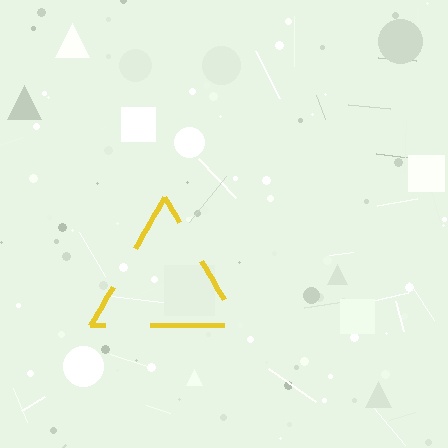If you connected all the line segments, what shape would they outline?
They would outline a triangle.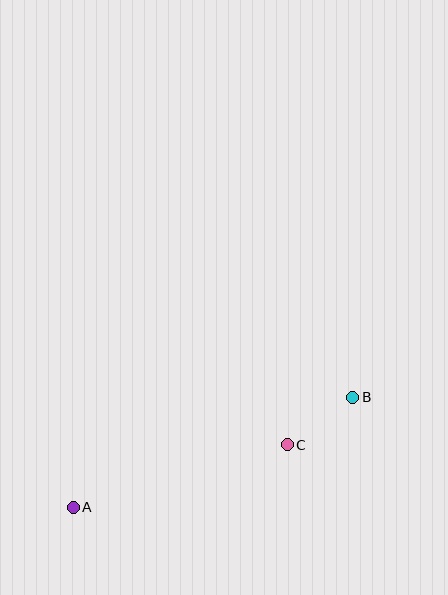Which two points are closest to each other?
Points B and C are closest to each other.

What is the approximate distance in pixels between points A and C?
The distance between A and C is approximately 223 pixels.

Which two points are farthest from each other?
Points A and B are farthest from each other.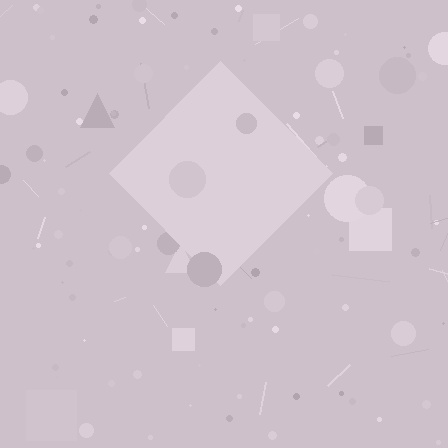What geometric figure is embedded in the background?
A diamond is embedded in the background.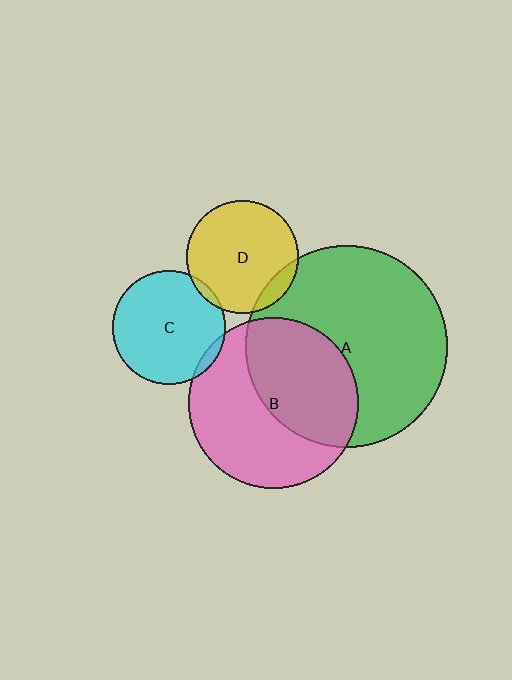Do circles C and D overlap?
Yes.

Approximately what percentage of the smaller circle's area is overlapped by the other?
Approximately 5%.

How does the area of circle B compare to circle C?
Approximately 2.3 times.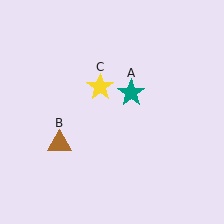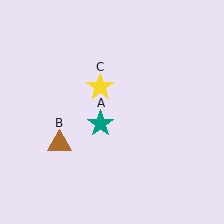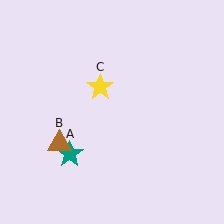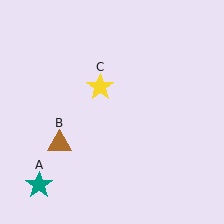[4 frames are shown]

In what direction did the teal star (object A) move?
The teal star (object A) moved down and to the left.